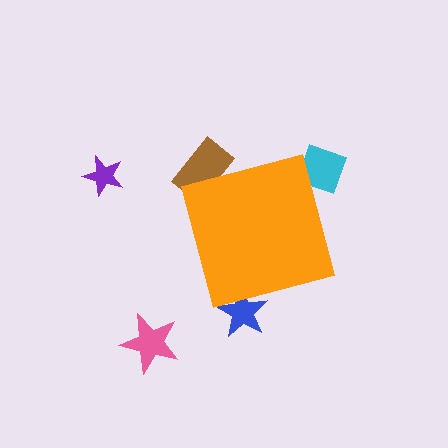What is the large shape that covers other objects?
An orange square.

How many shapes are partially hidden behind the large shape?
3 shapes are partially hidden.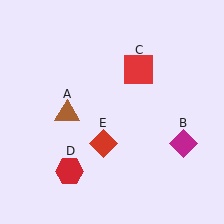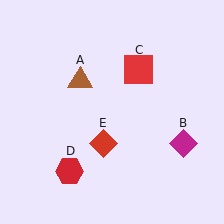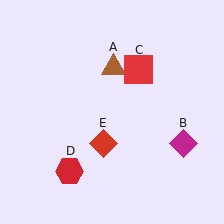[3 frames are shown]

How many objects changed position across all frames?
1 object changed position: brown triangle (object A).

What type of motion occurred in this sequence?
The brown triangle (object A) rotated clockwise around the center of the scene.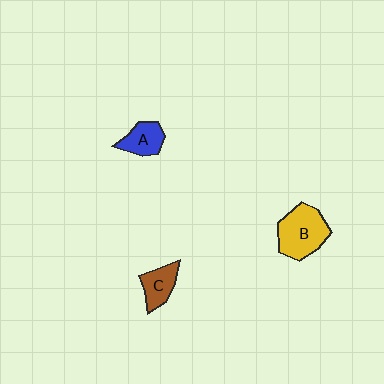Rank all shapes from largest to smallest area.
From largest to smallest: B (yellow), C (brown), A (blue).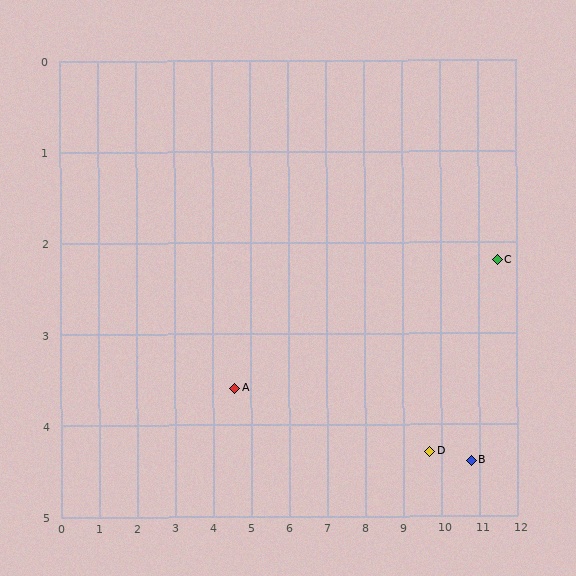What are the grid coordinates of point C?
Point C is at approximately (11.5, 2.2).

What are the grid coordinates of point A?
Point A is at approximately (4.6, 3.6).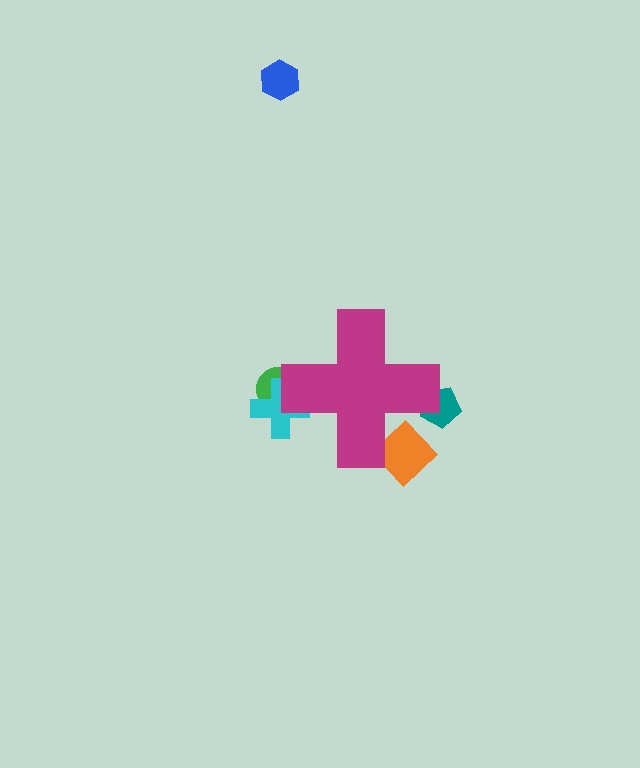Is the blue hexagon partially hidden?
No, the blue hexagon is fully visible.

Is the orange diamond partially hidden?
Yes, the orange diamond is partially hidden behind the magenta cross.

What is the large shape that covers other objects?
A magenta cross.